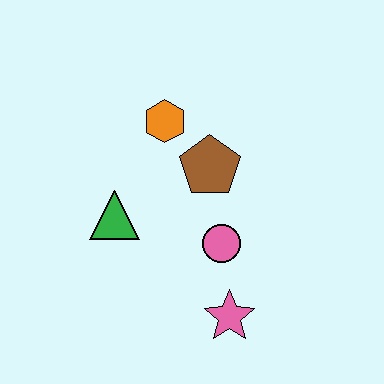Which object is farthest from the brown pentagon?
The pink star is farthest from the brown pentagon.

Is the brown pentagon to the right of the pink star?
No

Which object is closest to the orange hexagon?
The brown pentagon is closest to the orange hexagon.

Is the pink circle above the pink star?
Yes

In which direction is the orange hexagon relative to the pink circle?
The orange hexagon is above the pink circle.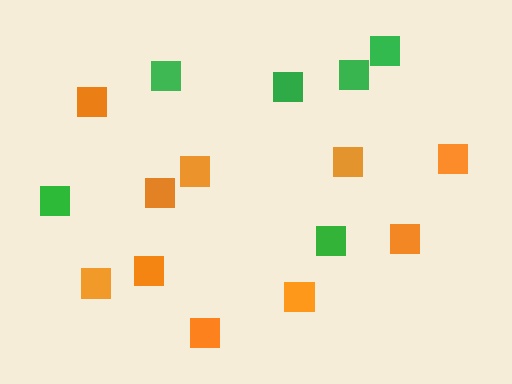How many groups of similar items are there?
There are 2 groups: one group of orange squares (10) and one group of green squares (6).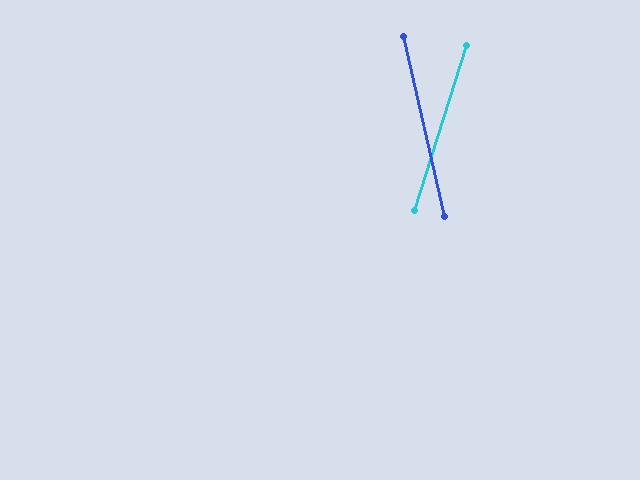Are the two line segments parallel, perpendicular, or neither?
Neither parallel nor perpendicular — they differ by about 31°.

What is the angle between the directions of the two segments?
Approximately 31 degrees.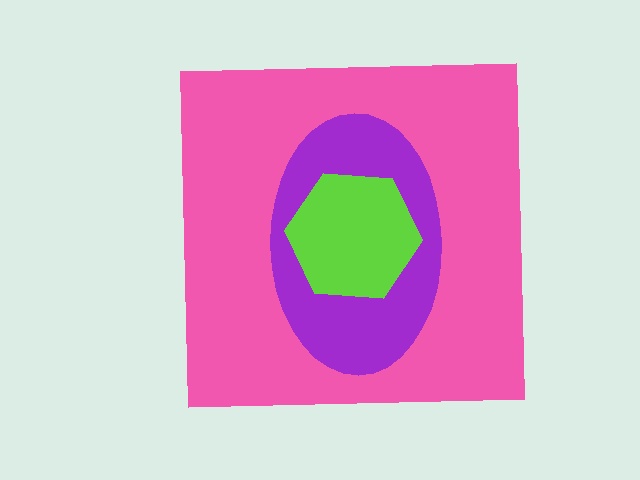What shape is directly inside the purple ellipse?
The lime hexagon.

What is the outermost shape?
The pink square.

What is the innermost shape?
The lime hexagon.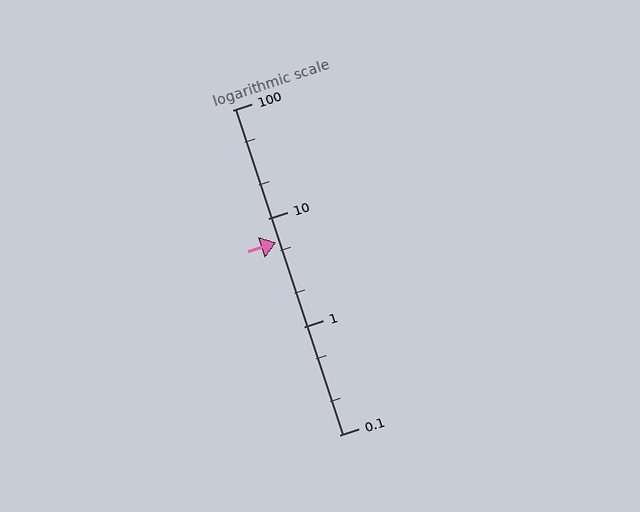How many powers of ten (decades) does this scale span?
The scale spans 3 decades, from 0.1 to 100.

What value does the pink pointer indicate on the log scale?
The pointer indicates approximately 6.